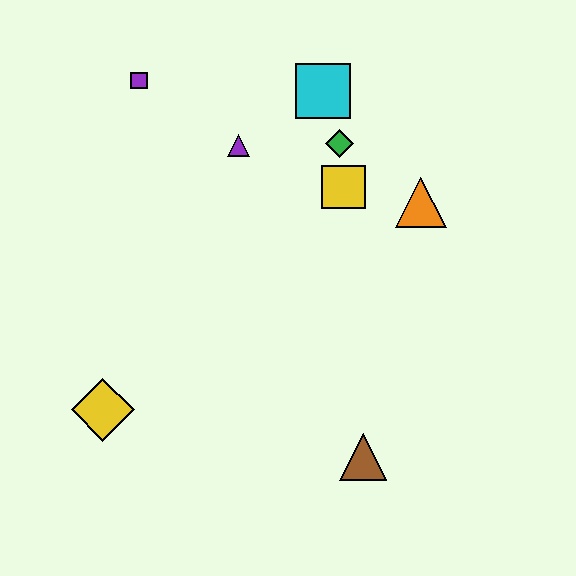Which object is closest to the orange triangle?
The yellow square is closest to the orange triangle.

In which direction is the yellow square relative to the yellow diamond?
The yellow square is to the right of the yellow diamond.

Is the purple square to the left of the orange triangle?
Yes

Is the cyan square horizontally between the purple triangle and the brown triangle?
Yes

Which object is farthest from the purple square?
The brown triangle is farthest from the purple square.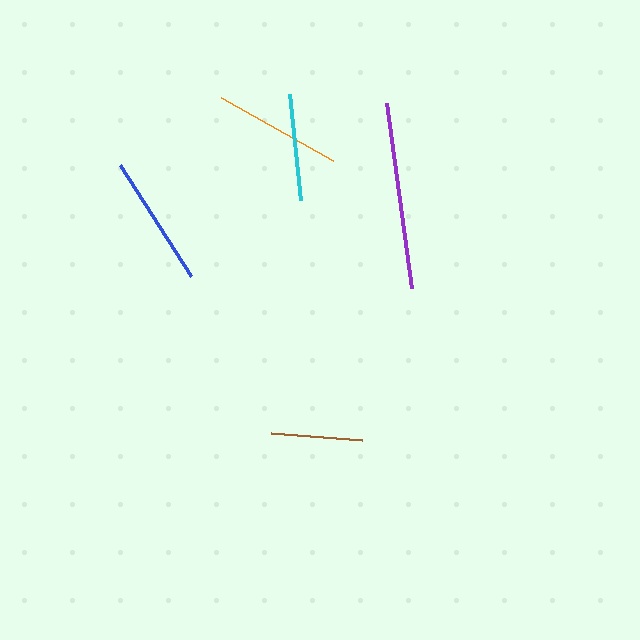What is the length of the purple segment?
The purple segment is approximately 187 pixels long.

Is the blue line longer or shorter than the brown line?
The blue line is longer than the brown line.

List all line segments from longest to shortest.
From longest to shortest: purple, blue, orange, cyan, brown.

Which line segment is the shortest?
The brown line is the shortest at approximately 92 pixels.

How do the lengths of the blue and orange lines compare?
The blue and orange lines are approximately the same length.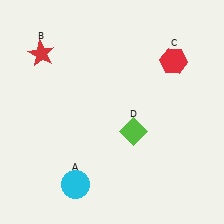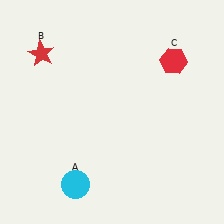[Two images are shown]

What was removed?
The lime diamond (D) was removed in Image 2.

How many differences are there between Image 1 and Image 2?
There is 1 difference between the two images.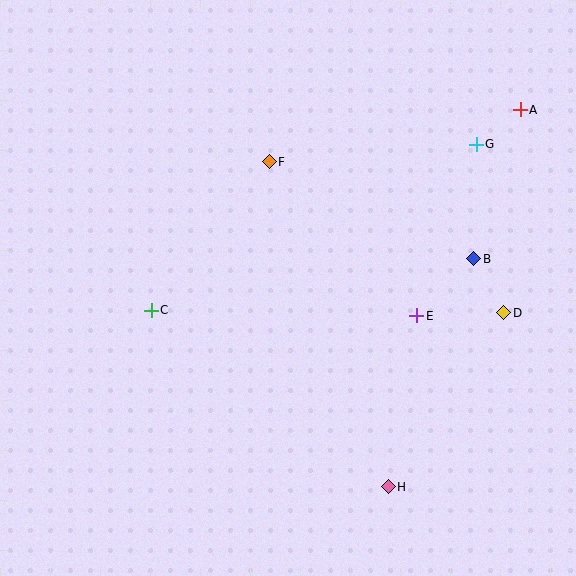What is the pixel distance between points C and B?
The distance between C and B is 327 pixels.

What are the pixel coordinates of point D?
Point D is at (504, 313).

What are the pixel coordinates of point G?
Point G is at (476, 144).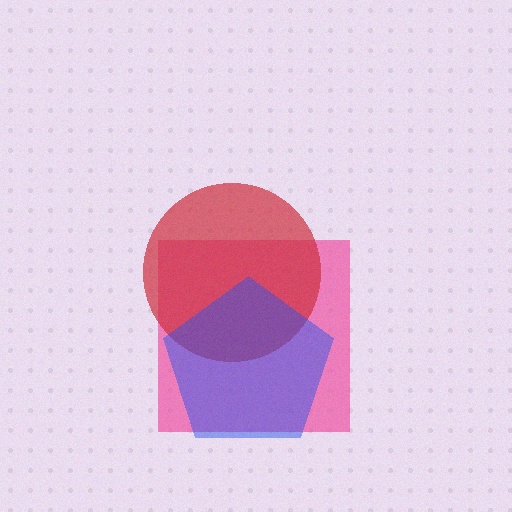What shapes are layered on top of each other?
The layered shapes are: a pink square, a red circle, a blue pentagon.